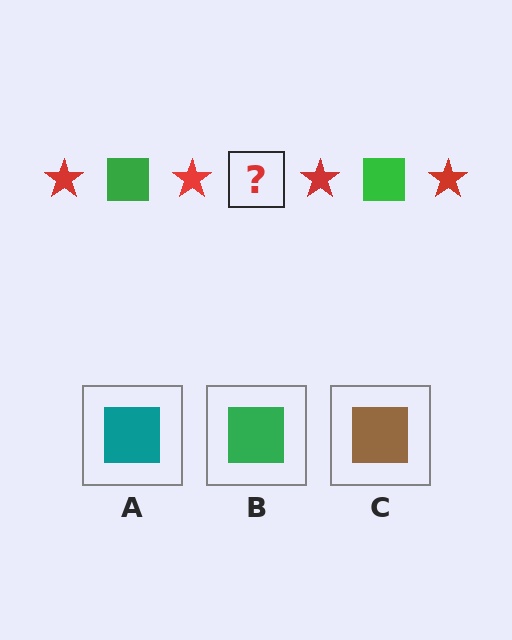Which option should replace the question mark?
Option B.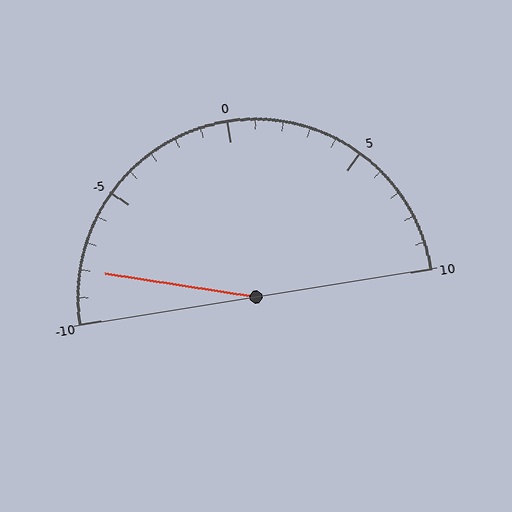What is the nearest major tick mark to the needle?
The nearest major tick mark is -10.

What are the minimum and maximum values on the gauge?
The gauge ranges from -10 to 10.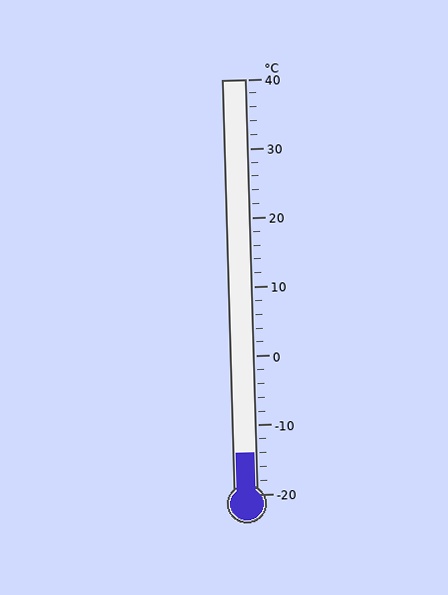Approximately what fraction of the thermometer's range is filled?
The thermometer is filled to approximately 10% of its range.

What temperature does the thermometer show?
The thermometer shows approximately -14°C.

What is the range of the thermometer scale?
The thermometer scale ranges from -20°C to 40°C.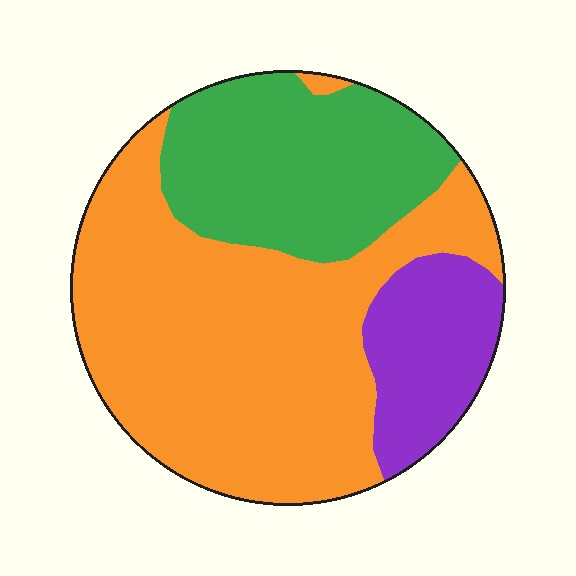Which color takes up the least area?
Purple, at roughly 15%.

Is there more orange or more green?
Orange.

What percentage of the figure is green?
Green covers 28% of the figure.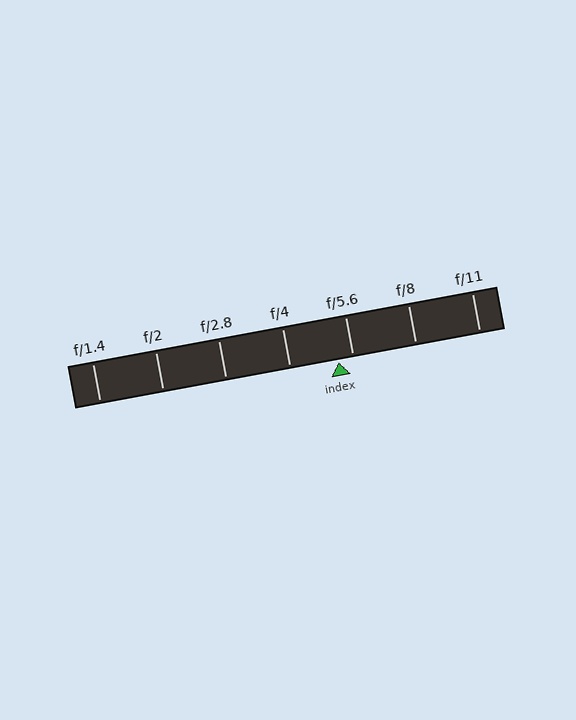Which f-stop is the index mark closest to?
The index mark is closest to f/5.6.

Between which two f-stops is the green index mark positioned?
The index mark is between f/4 and f/5.6.